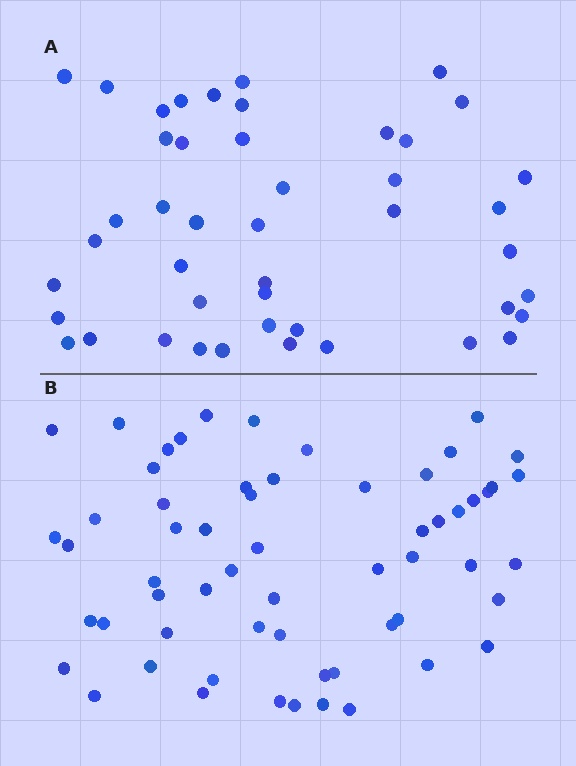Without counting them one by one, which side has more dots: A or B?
Region B (the bottom region) has more dots.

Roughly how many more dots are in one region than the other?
Region B has approximately 15 more dots than region A.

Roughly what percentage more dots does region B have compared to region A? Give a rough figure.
About 35% more.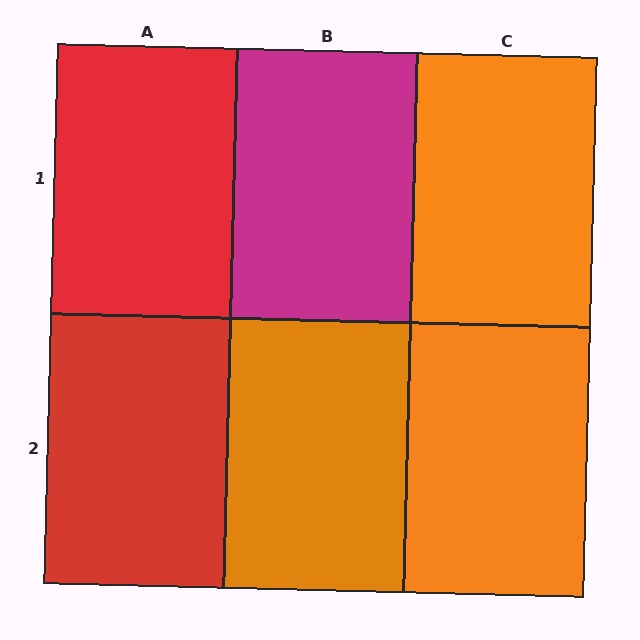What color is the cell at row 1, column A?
Red.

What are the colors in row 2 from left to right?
Red, orange, orange.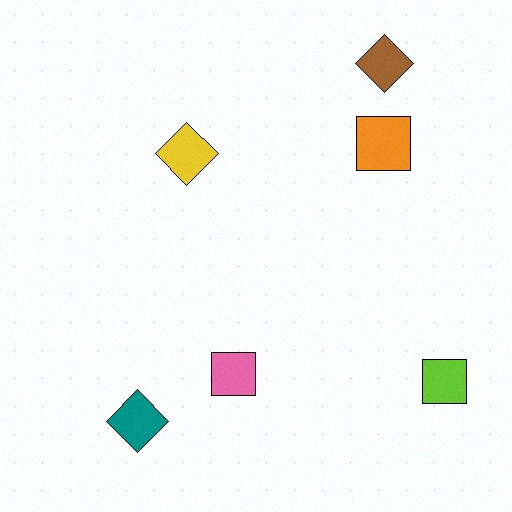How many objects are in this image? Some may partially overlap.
There are 6 objects.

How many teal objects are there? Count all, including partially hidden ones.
There is 1 teal object.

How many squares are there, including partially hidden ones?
There are 3 squares.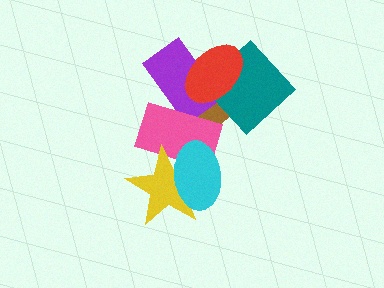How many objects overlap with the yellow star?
2 objects overlap with the yellow star.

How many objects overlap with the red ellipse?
3 objects overlap with the red ellipse.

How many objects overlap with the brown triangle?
4 objects overlap with the brown triangle.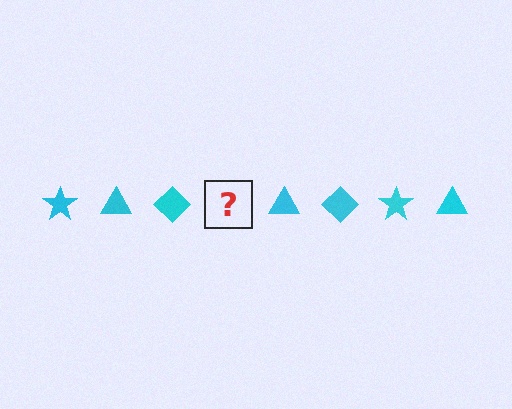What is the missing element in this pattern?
The missing element is a cyan star.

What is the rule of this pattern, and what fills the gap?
The rule is that the pattern cycles through star, triangle, diamond shapes in cyan. The gap should be filled with a cyan star.